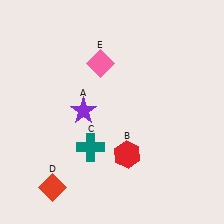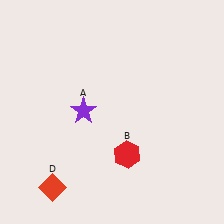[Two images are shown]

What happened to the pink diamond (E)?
The pink diamond (E) was removed in Image 2. It was in the top-left area of Image 1.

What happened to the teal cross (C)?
The teal cross (C) was removed in Image 2. It was in the bottom-left area of Image 1.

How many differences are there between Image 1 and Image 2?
There are 2 differences between the two images.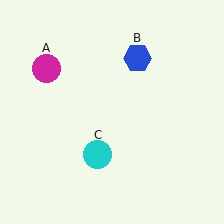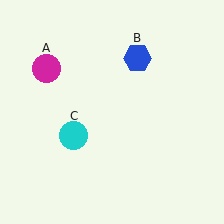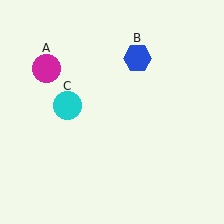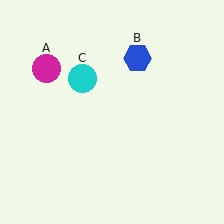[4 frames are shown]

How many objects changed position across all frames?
1 object changed position: cyan circle (object C).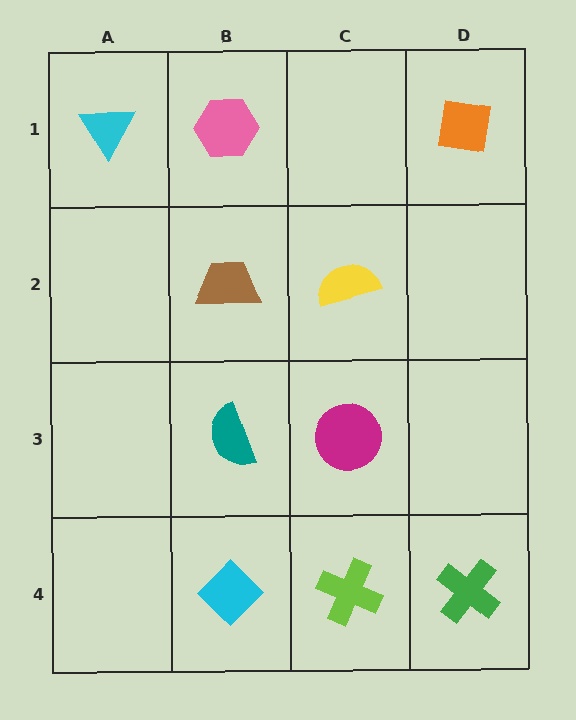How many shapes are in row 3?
2 shapes.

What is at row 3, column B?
A teal semicircle.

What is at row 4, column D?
A green cross.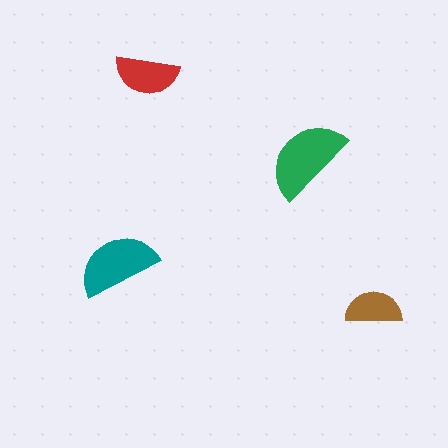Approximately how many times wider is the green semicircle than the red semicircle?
About 1.5 times wider.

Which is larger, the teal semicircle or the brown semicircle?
The teal one.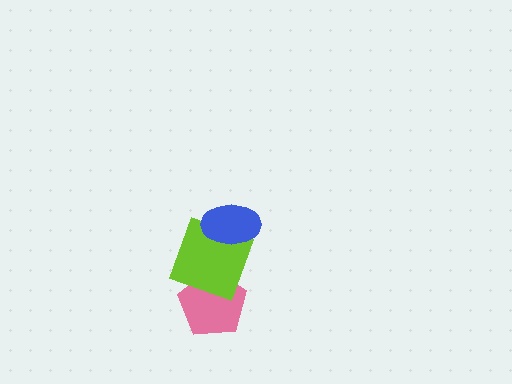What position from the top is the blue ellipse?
The blue ellipse is 1st from the top.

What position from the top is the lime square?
The lime square is 2nd from the top.